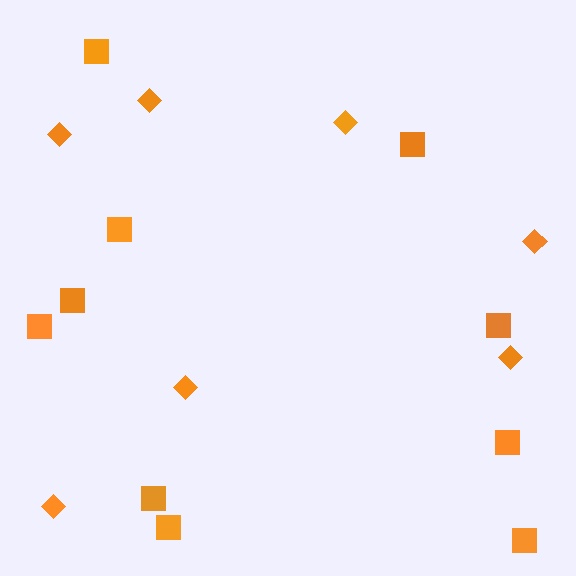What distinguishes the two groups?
There are 2 groups: one group of squares (10) and one group of diamonds (7).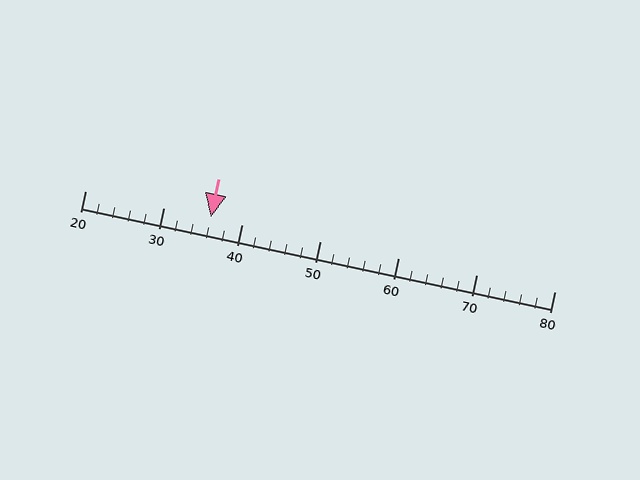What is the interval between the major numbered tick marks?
The major tick marks are spaced 10 units apart.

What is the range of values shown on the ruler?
The ruler shows values from 20 to 80.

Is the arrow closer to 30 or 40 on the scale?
The arrow is closer to 40.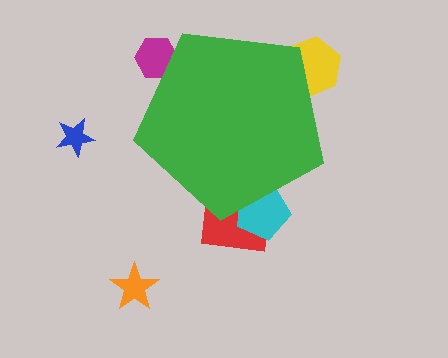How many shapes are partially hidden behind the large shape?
4 shapes are partially hidden.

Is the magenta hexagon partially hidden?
Yes, the magenta hexagon is partially hidden behind the green pentagon.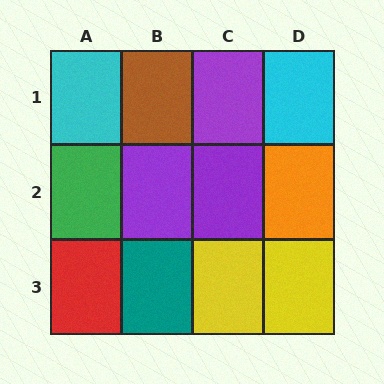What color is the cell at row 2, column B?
Purple.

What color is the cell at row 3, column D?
Yellow.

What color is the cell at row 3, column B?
Teal.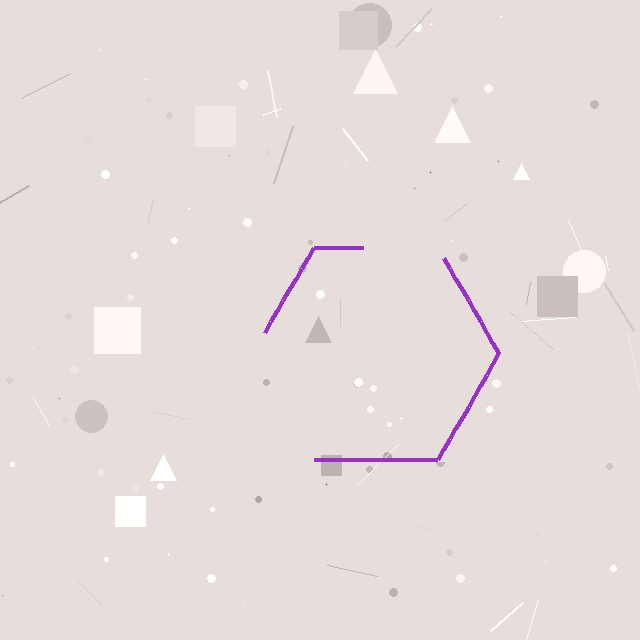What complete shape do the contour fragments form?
The contour fragments form a hexagon.